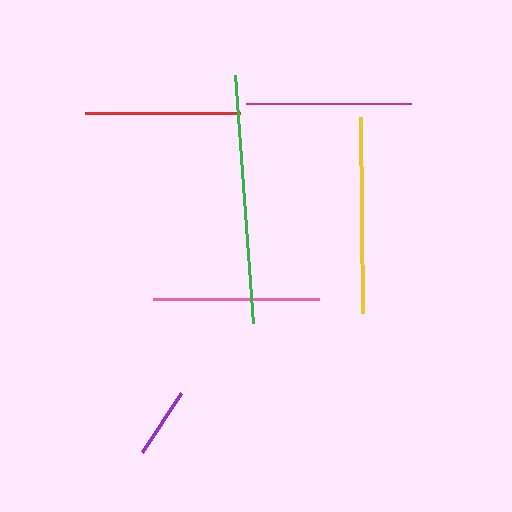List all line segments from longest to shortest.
From longest to shortest: green, yellow, pink, magenta, red, purple.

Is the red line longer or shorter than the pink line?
The pink line is longer than the red line.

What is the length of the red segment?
The red segment is approximately 155 pixels long.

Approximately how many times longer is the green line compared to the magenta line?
The green line is approximately 1.5 times the length of the magenta line.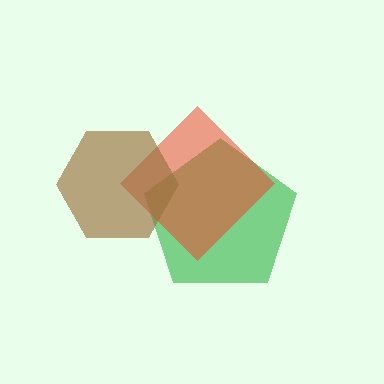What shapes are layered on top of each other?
The layered shapes are: a green pentagon, a red diamond, a brown hexagon.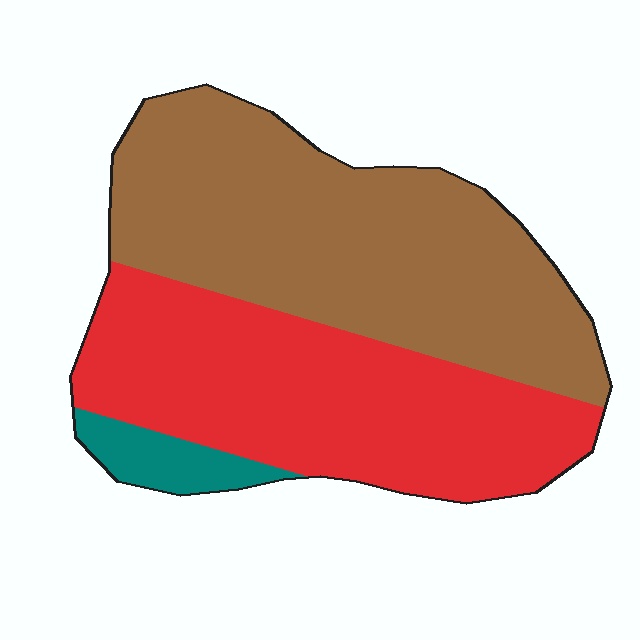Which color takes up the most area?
Brown, at roughly 50%.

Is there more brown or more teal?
Brown.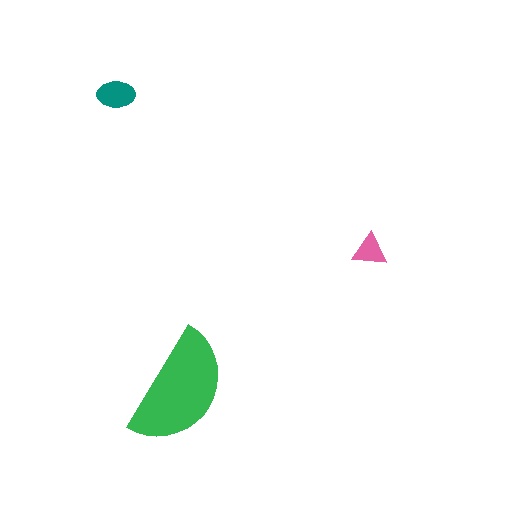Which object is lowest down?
The green semicircle is bottommost.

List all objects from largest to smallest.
The green semicircle, the teal ellipse, the pink triangle.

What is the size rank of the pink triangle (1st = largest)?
3rd.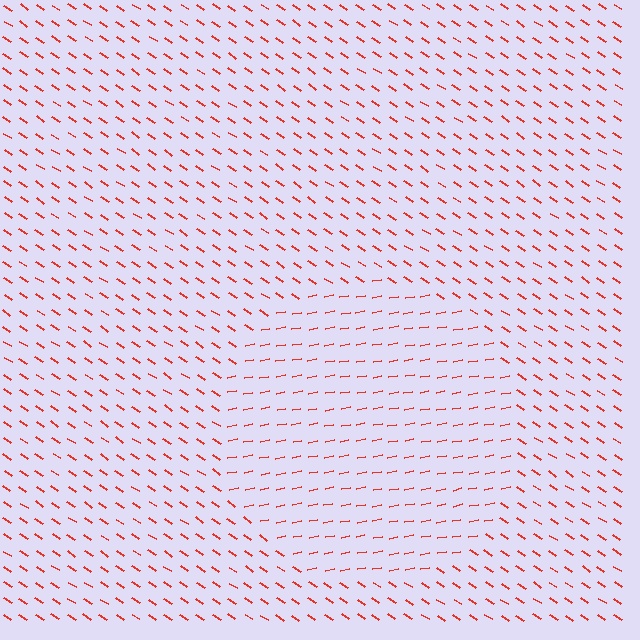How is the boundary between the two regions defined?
The boundary is defined purely by a change in line orientation (approximately 45 degrees difference). All lines are the same color and thickness.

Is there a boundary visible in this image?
Yes, there is a texture boundary formed by a change in line orientation.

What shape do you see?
I see a circle.